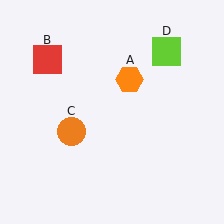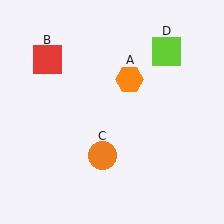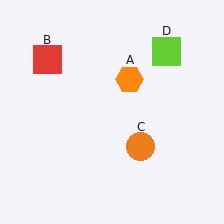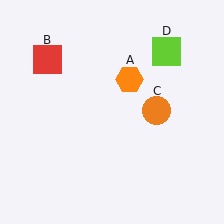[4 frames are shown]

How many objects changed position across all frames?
1 object changed position: orange circle (object C).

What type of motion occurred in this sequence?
The orange circle (object C) rotated counterclockwise around the center of the scene.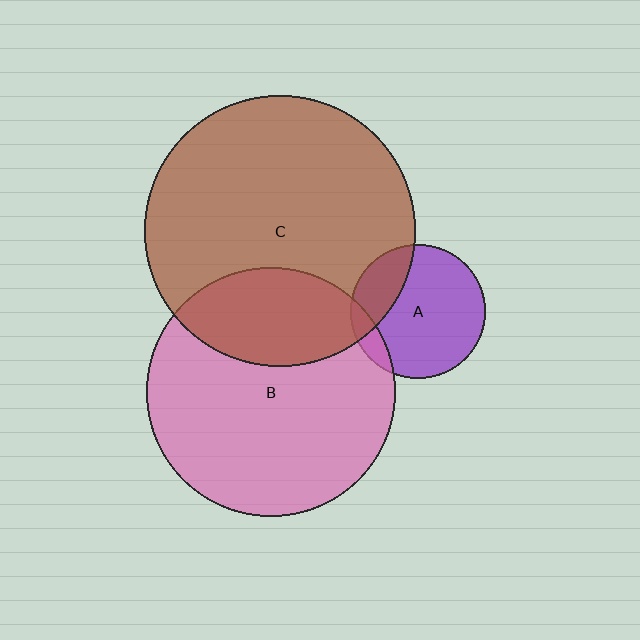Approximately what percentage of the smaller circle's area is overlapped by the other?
Approximately 25%.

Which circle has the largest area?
Circle C (brown).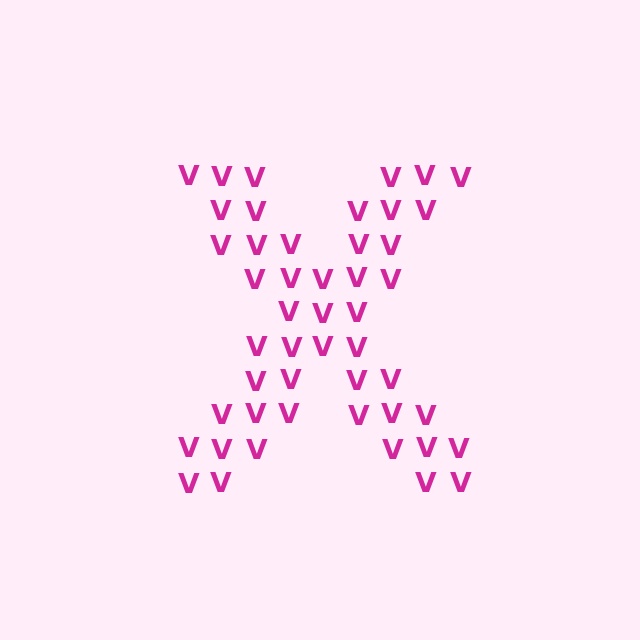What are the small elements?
The small elements are letter V's.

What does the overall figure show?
The overall figure shows the letter X.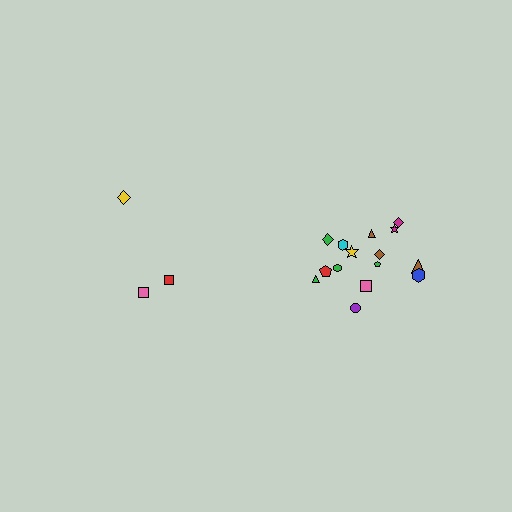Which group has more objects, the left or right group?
The right group.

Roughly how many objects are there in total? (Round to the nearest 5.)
Roughly 20 objects in total.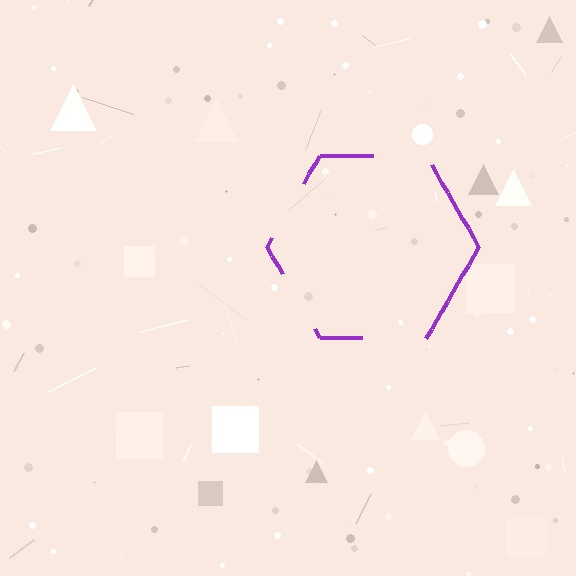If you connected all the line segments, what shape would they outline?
They would outline a hexagon.